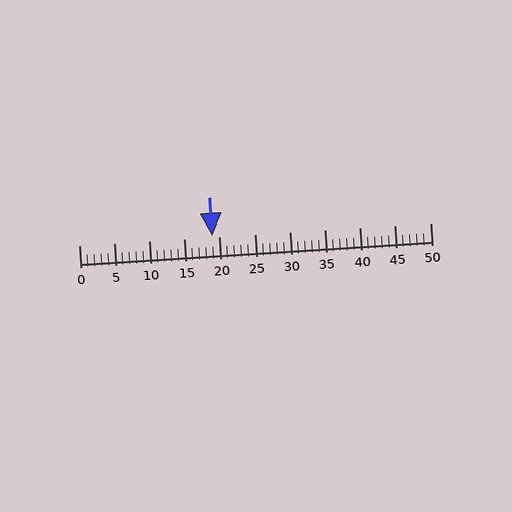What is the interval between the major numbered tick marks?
The major tick marks are spaced 5 units apart.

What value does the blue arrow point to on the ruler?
The blue arrow points to approximately 19.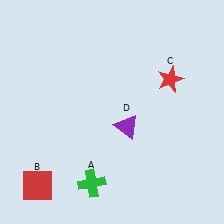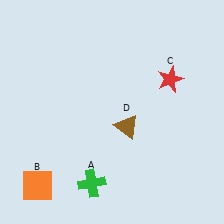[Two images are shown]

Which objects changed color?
B changed from red to orange. D changed from purple to brown.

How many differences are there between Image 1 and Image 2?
There are 2 differences between the two images.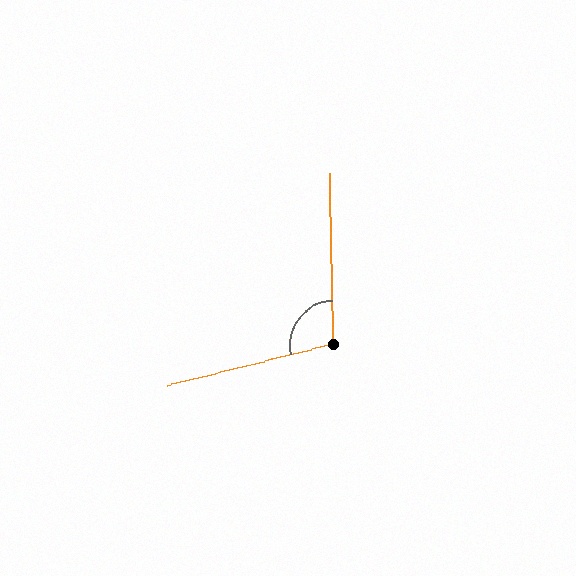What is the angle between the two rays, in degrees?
Approximately 103 degrees.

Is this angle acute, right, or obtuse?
It is obtuse.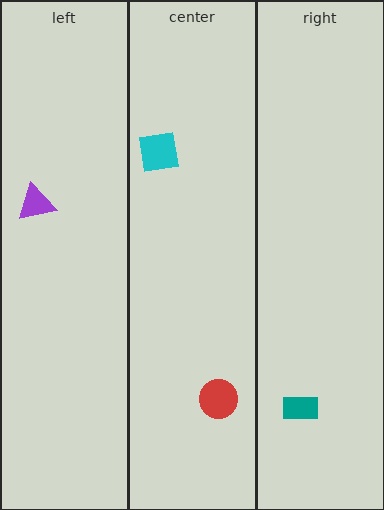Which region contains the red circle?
The center region.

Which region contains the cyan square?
The center region.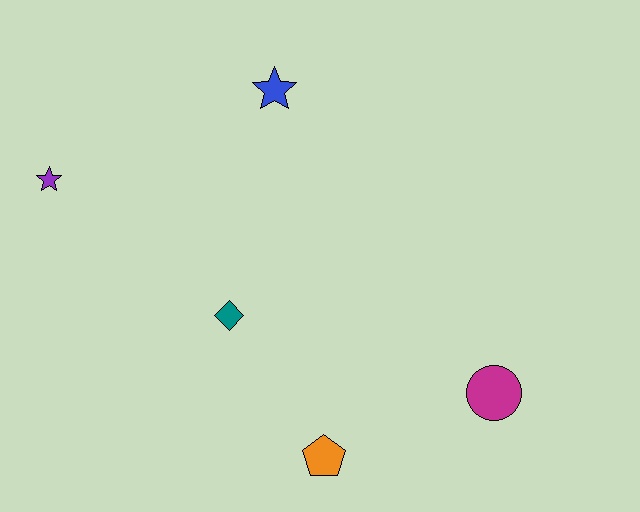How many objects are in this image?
There are 5 objects.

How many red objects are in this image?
There are no red objects.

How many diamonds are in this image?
There is 1 diamond.